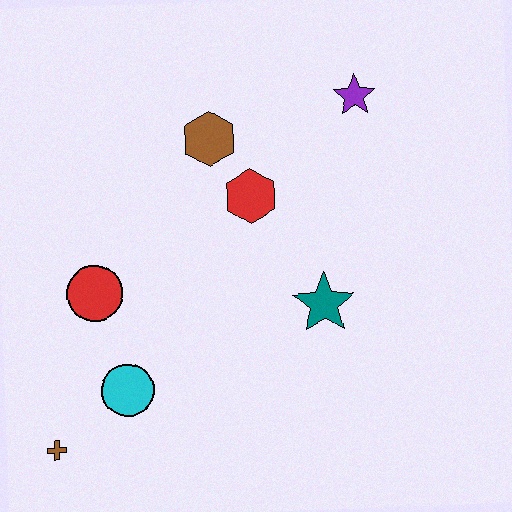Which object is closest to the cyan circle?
The brown cross is closest to the cyan circle.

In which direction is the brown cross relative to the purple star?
The brown cross is below the purple star.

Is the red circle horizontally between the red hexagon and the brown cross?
Yes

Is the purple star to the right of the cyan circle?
Yes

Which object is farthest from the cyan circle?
The purple star is farthest from the cyan circle.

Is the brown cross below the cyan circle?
Yes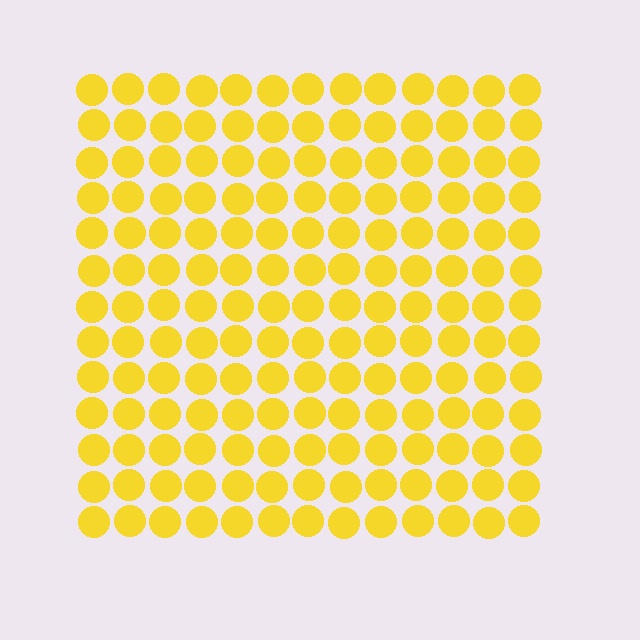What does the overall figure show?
The overall figure shows a square.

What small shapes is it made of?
It is made of small circles.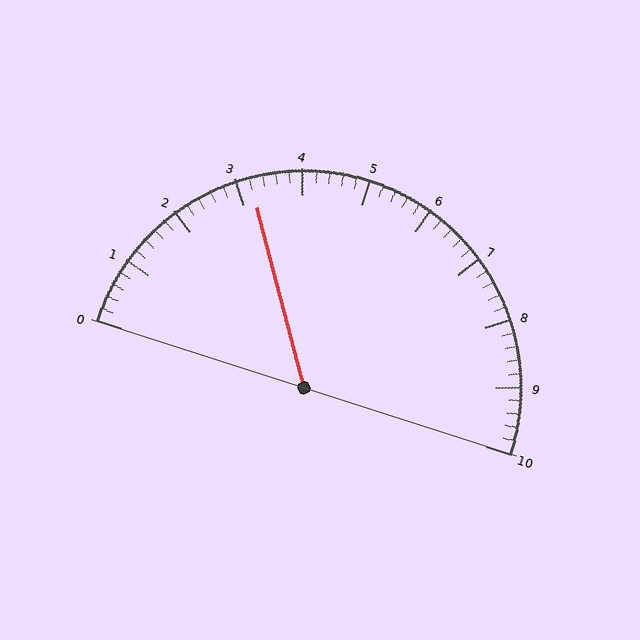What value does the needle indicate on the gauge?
The needle indicates approximately 3.2.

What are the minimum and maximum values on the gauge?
The gauge ranges from 0 to 10.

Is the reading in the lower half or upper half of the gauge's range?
The reading is in the lower half of the range (0 to 10).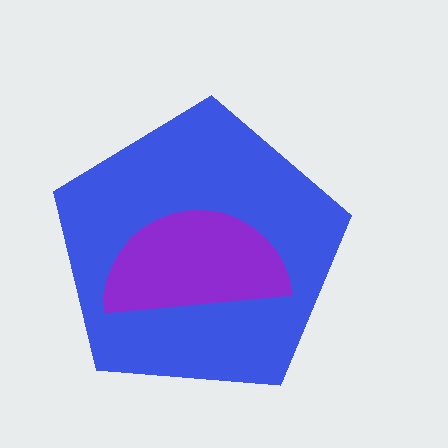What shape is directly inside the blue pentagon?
The purple semicircle.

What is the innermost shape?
The purple semicircle.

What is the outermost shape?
The blue pentagon.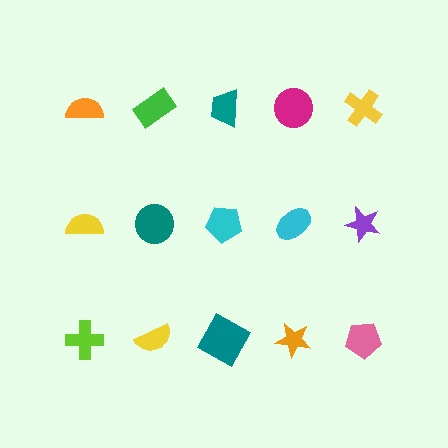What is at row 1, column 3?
A teal trapezoid.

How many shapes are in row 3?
5 shapes.